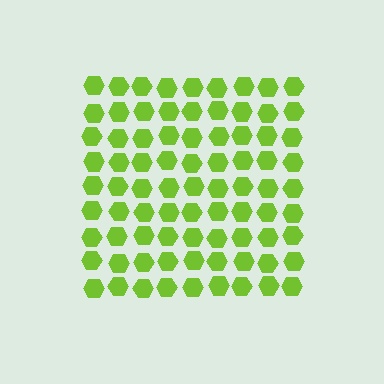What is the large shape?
The large shape is a square.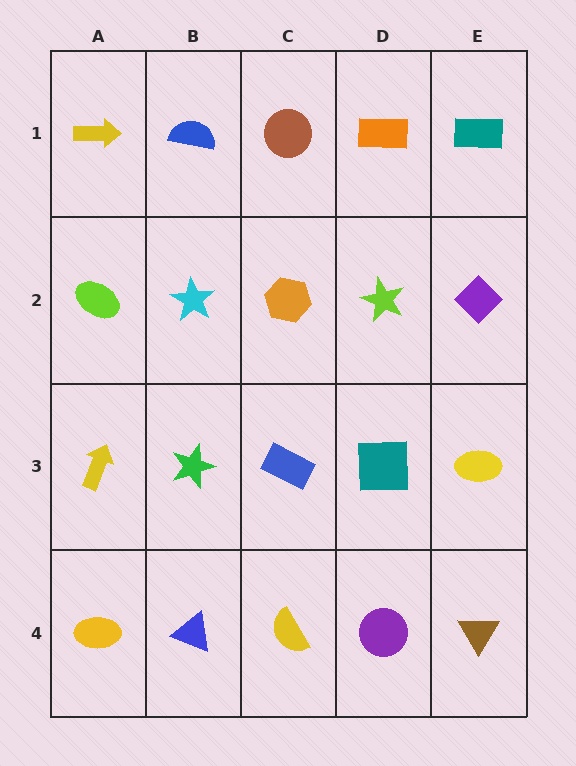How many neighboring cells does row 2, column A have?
3.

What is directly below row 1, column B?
A cyan star.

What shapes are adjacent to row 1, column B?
A cyan star (row 2, column B), a yellow arrow (row 1, column A), a brown circle (row 1, column C).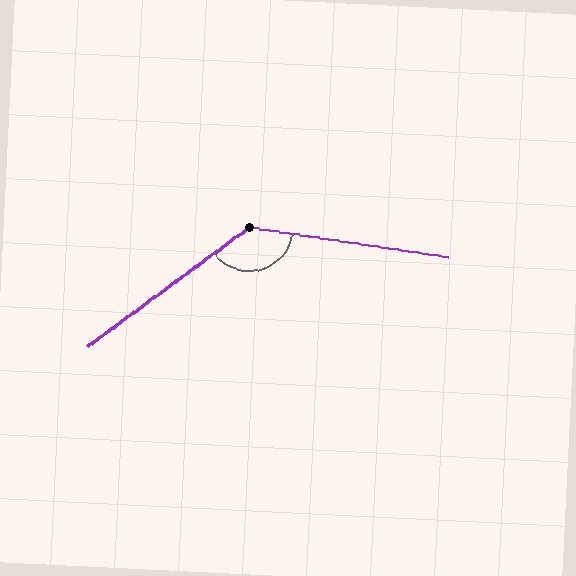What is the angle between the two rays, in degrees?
Approximately 135 degrees.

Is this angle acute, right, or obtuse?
It is obtuse.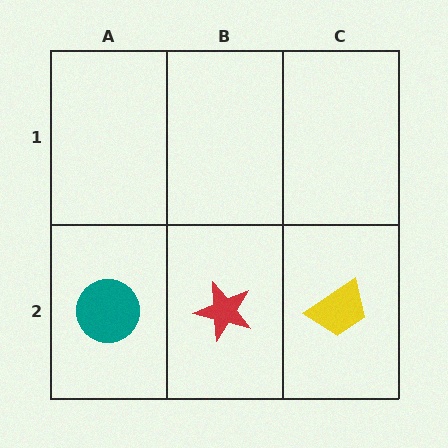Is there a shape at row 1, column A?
No, that cell is empty.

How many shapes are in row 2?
3 shapes.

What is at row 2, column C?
A yellow trapezoid.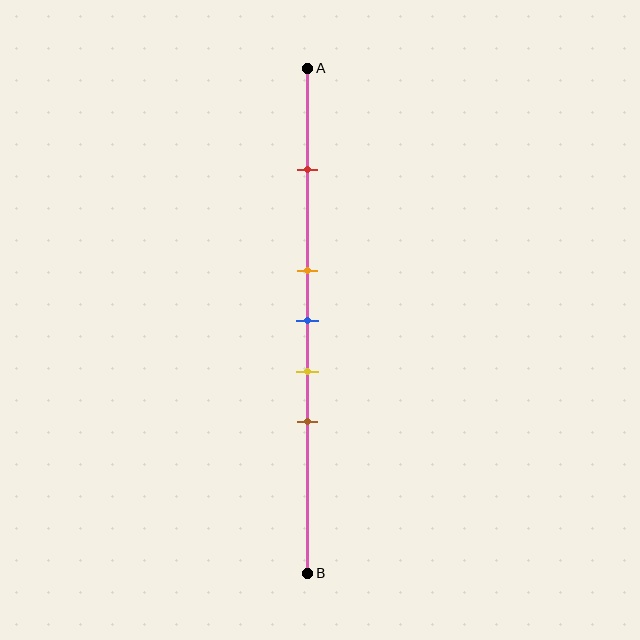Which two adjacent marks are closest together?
The orange and blue marks are the closest adjacent pair.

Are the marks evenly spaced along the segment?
No, the marks are not evenly spaced.